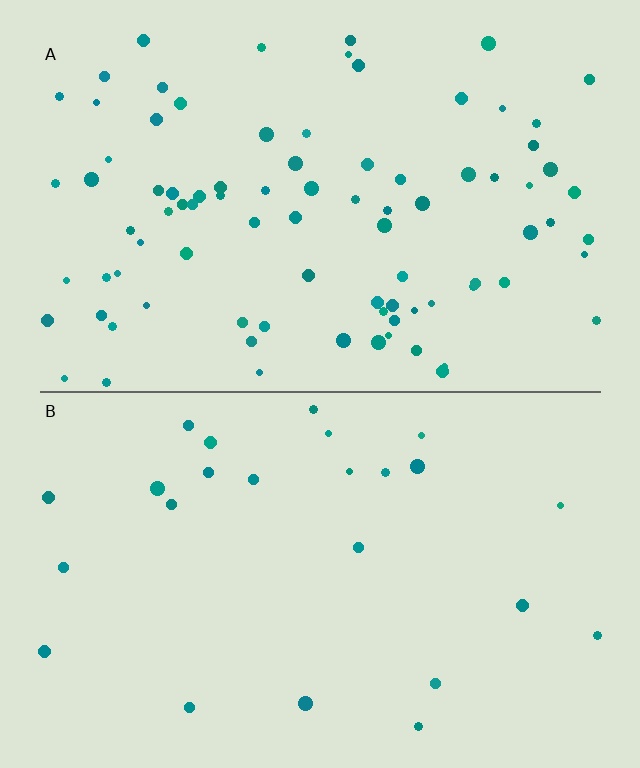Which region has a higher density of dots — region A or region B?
A (the top).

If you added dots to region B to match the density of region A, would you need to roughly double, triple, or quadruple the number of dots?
Approximately triple.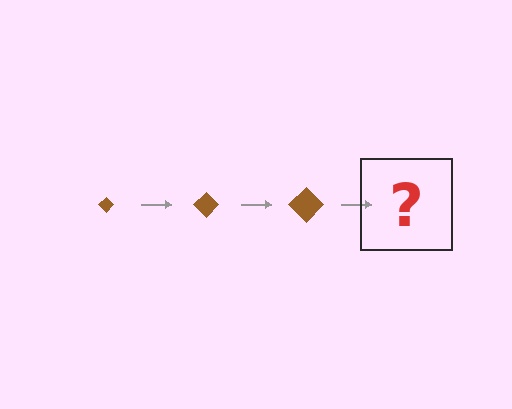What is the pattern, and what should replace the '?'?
The pattern is that the diamond gets progressively larger each step. The '?' should be a brown diamond, larger than the previous one.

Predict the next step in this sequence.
The next step is a brown diamond, larger than the previous one.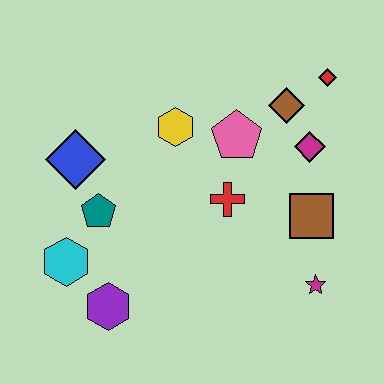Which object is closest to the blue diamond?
The teal pentagon is closest to the blue diamond.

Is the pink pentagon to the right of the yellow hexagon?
Yes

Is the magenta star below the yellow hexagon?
Yes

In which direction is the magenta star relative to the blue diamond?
The magenta star is to the right of the blue diamond.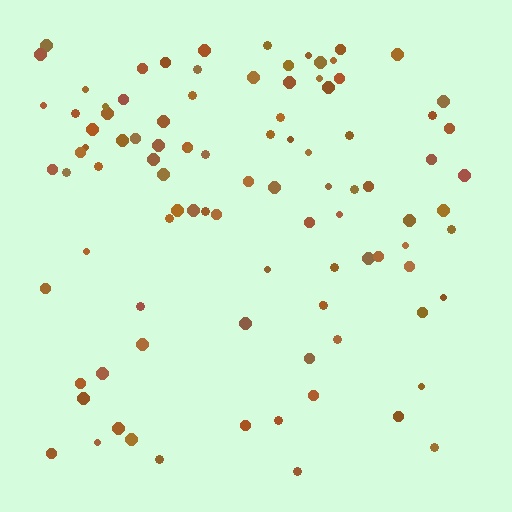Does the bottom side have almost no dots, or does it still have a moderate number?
Still a moderate number, just noticeably fewer than the top.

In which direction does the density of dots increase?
From bottom to top, with the top side densest.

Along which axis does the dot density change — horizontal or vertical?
Vertical.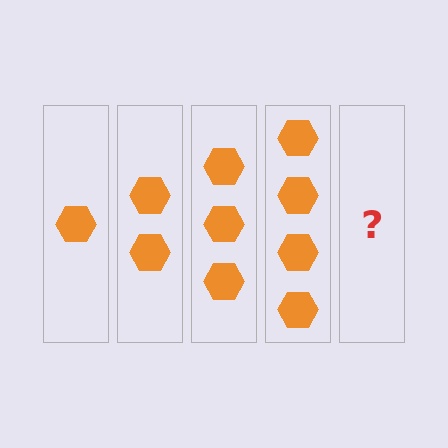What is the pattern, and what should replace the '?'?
The pattern is that each step adds one more hexagon. The '?' should be 5 hexagons.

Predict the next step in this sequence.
The next step is 5 hexagons.